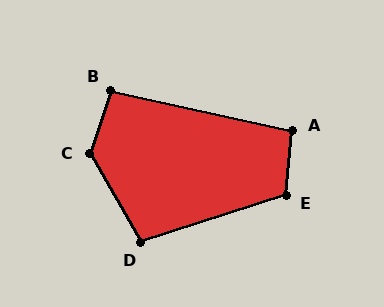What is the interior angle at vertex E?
Approximately 113 degrees (obtuse).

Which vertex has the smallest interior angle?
B, at approximately 96 degrees.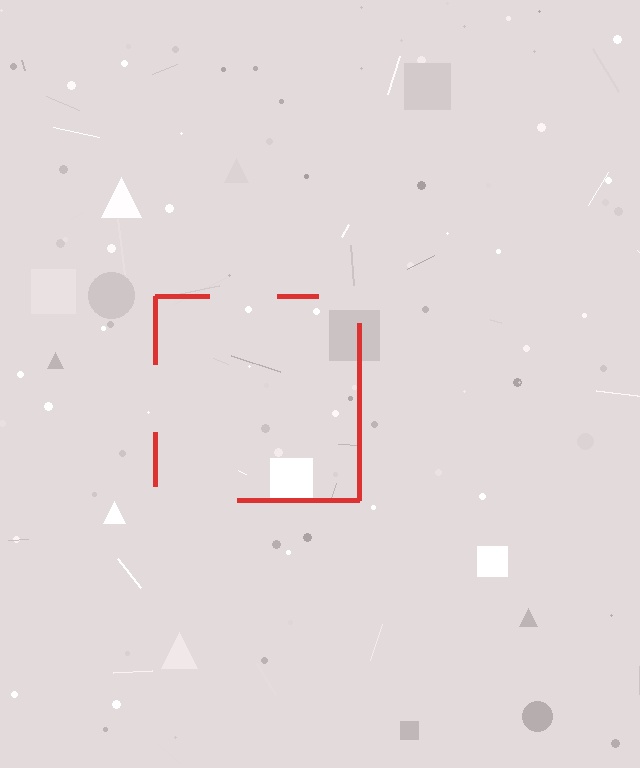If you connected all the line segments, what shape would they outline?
They would outline a square.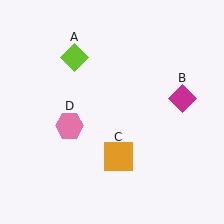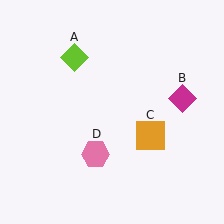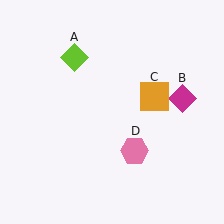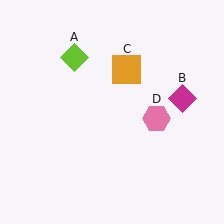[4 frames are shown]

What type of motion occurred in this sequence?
The orange square (object C), pink hexagon (object D) rotated counterclockwise around the center of the scene.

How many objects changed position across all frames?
2 objects changed position: orange square (object C), pink hexagon (object D).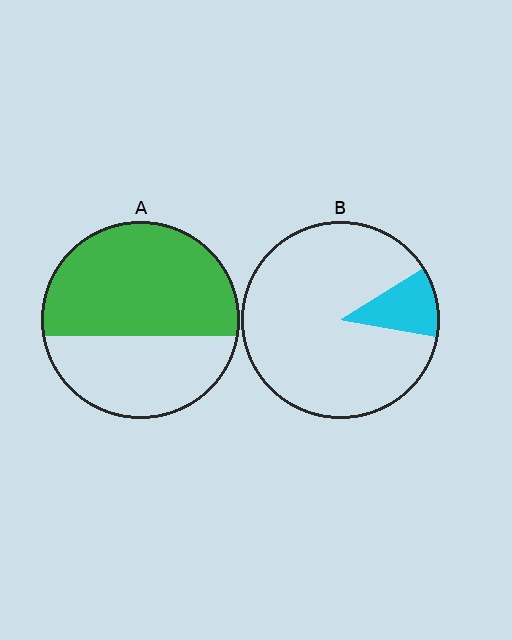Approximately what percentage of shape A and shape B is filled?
A is approximately 60% and B is approximately 10%.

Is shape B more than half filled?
No.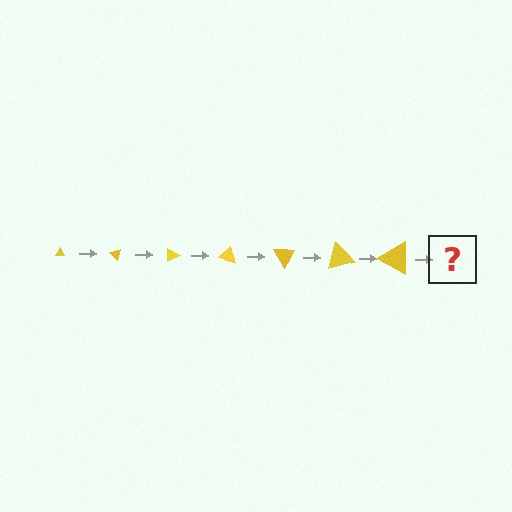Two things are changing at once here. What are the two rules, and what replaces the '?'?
The two rules are that the triangle grows larger each step and it rotates 45 degrees each step. The '?' should be a triangle, larger than the previous one and rotated 315 degrees from the start.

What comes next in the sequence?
The next element should be a triangle, larger than the previous one and rotated 315 degrees from the start.